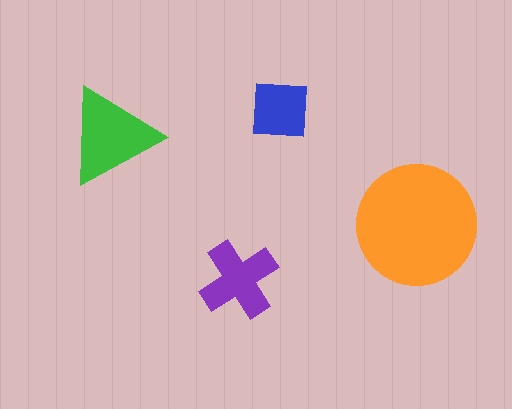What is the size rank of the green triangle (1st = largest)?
2nd.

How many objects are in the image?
There are 4 objects in the image.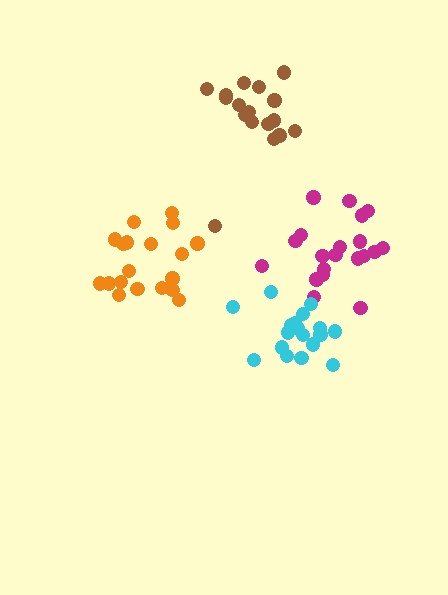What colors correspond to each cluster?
The clusters are colored: brown, orange, magenta, cyan.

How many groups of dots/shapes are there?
There are 4 groups.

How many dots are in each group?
Group 1: 18 dots, Group 2: 19 dots, Group 3: 20 dots, Group 4: 19 dots (76 total).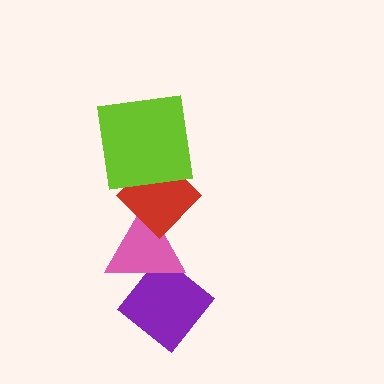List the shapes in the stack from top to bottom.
From top to bottom: the lime square, the red diamond, the pink triangle, the purple diamond.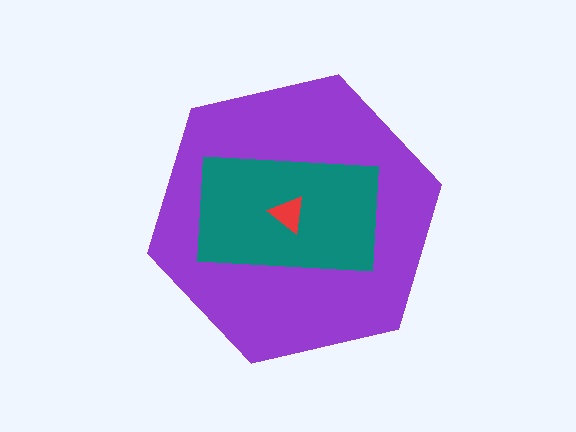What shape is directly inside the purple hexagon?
The teal rectangle.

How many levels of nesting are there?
3.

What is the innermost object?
The red triangle.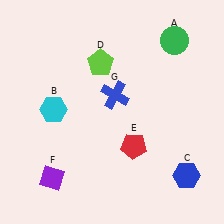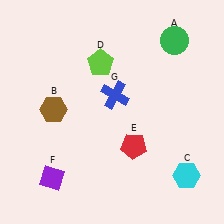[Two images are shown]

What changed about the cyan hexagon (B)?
In Image 1, B is cyan. In Image 2, it changed to brown.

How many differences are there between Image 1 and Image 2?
There are 2 differences between the two images.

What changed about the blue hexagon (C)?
In Image 1, C is blue. In Image 2, it changed to cyan.